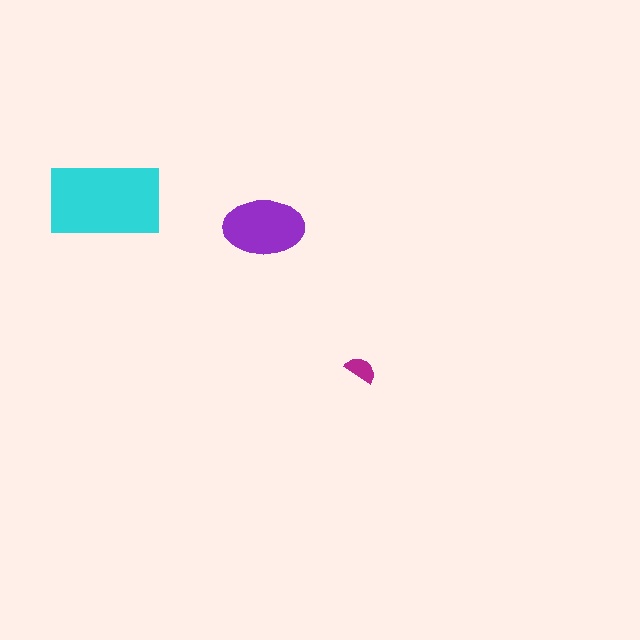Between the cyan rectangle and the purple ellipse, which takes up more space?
The cyan rectangle.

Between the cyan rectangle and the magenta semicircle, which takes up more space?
The cyan rectangle.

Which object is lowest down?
The magenta semicircle is bottommost.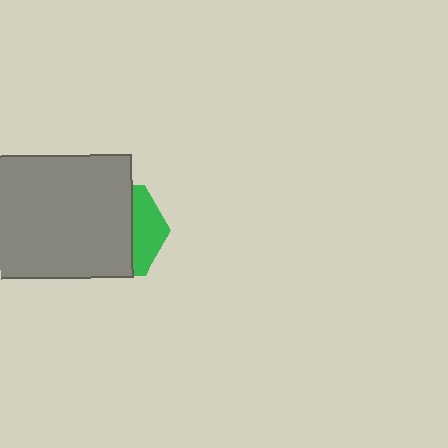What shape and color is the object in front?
The object in front is a gray rectangle.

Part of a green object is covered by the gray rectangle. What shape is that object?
It is a hexagon.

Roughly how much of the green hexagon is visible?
A small part of it is visible (roughly 30%).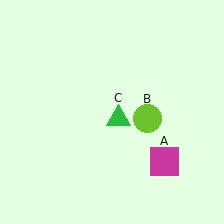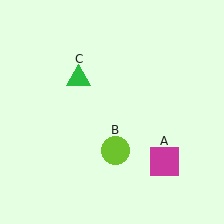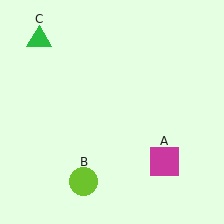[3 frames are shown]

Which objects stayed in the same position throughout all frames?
Magenta square (object A) remained stationary.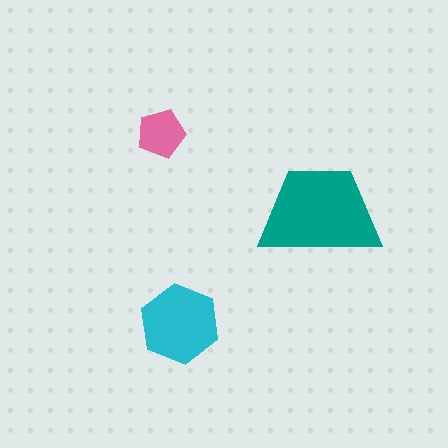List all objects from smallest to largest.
The pink pentagon, the cyan hexagon, the teal trapezoid.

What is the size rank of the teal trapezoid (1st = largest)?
1st.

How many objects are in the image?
There are 3 objects in the image.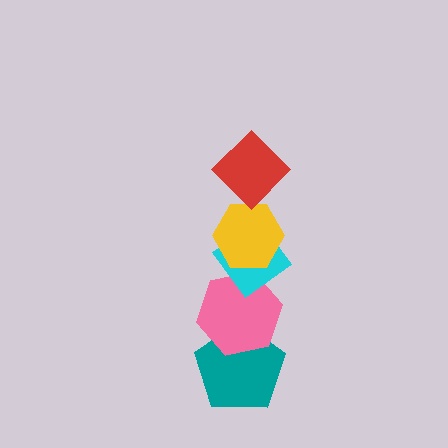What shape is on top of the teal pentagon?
The pink hexagon is on top of the teal pentagon.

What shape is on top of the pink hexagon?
The cyan diamond is on top of the pink hexagon.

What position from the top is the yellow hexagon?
The yellow hexagon is 2nd from the top.